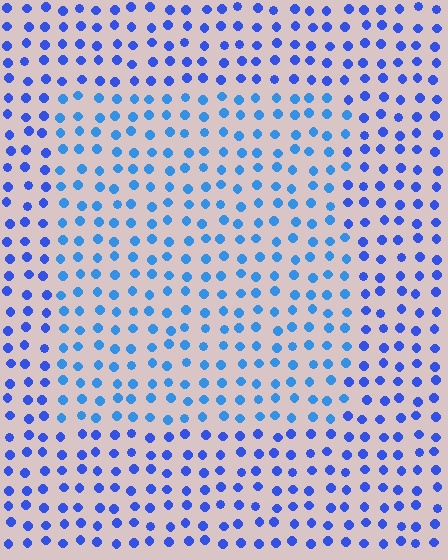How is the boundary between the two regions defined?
The boundary is defined purely by a slight shift in hue (about 22 degrees). Spacing, size, and orientation are identical on both sides.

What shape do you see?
I see a rectangle.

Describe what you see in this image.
The image is filled with small blue elements in a uniform arrangement. A rectangle-shaped region is visible where the elements are tinted to a slightly different hue, forming a subtle color boundary.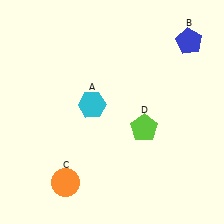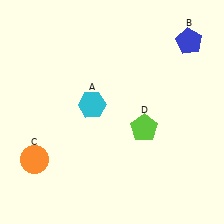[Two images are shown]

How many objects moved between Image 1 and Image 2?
1 object moved between the two images.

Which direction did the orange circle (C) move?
The orange circle (C) moved left.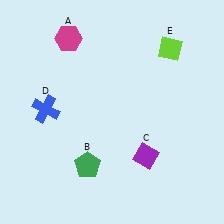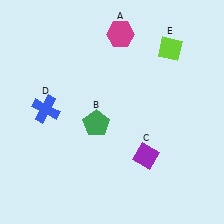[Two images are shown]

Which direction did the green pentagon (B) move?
The green pentagon (B) moved up.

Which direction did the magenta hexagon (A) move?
The magenta hexagon (A) moved right.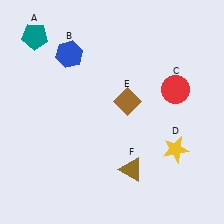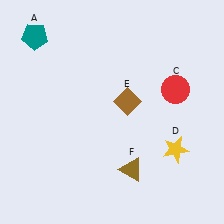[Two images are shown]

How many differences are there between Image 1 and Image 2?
There is 1 difference between the two images.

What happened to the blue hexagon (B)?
The blue hexagon (B) was removed in Image 2. It was in the top-left area of Image 1.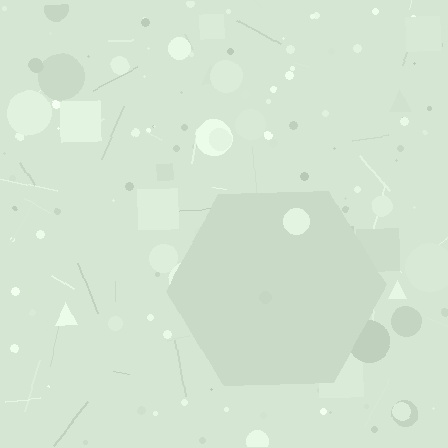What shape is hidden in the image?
A hexagon is hidden in the image.